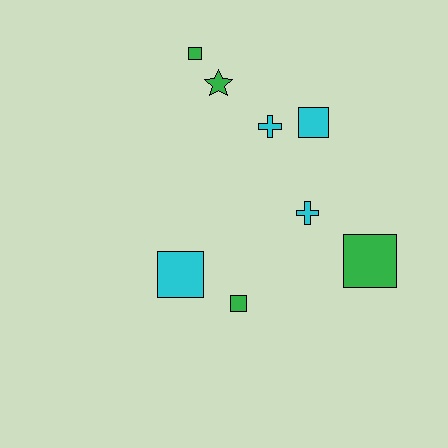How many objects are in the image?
There are 8 objects.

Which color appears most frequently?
Cyan, with 4 objects.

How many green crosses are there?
There are no green crosses.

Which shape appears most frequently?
Square, with 5 objects.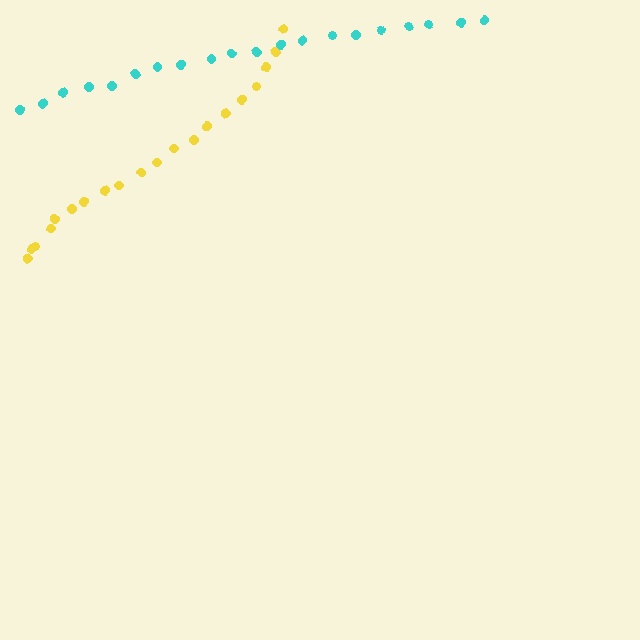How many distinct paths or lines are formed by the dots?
There are 2 distinct paths.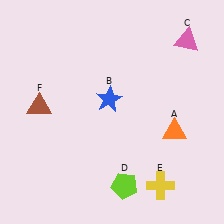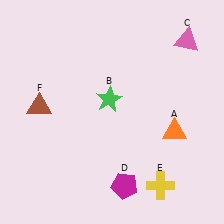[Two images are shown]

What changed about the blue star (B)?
In Image 1, B is blue. In Image 2, it changed to green.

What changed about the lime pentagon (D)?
In Image 1, D is lime. In Image 2, it changed to magenta.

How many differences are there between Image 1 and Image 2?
There are 2 differences between the two images.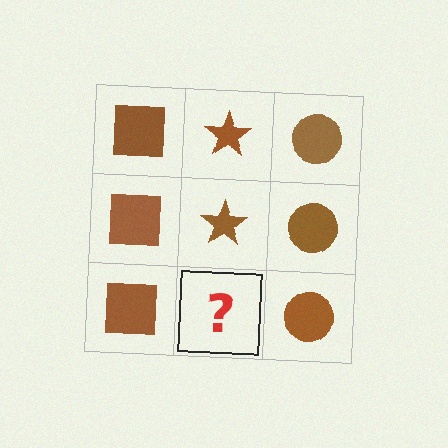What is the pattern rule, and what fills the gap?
The rule is that each column has a consistent shape. The gap should be filled with a brown star.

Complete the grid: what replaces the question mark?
The question mark should be replaced with a brown star.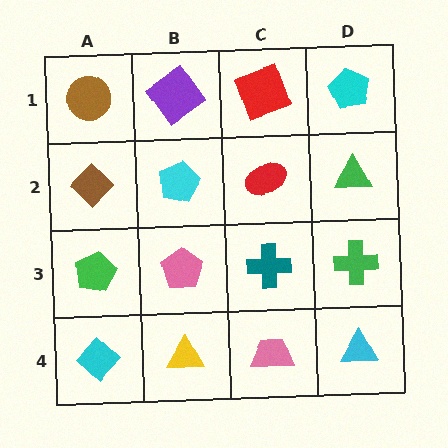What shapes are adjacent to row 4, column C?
A teal cross (row 3, column C), a yellow triangle (row 4, column B), a cyan triangle (row 4, column D).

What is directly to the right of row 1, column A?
A purple diamond.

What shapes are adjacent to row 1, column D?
A green triangle (row 2, column D), a red square (row 1, column C).